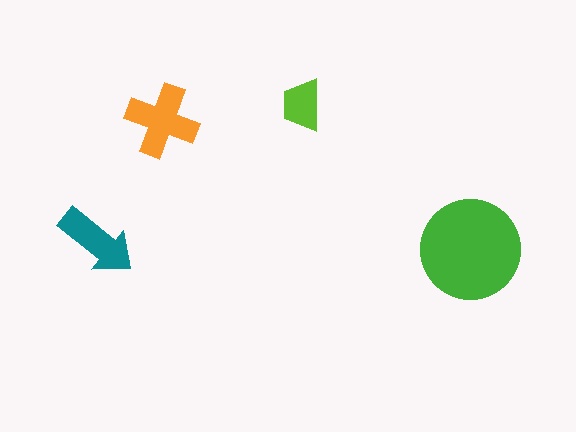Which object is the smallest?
The lime trapezoid.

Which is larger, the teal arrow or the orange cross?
The orange cross.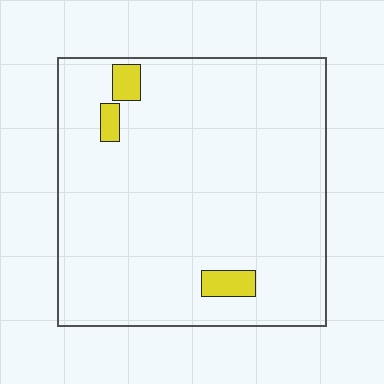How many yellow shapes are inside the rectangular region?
3.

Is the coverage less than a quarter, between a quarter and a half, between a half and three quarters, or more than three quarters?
Less than a quarter.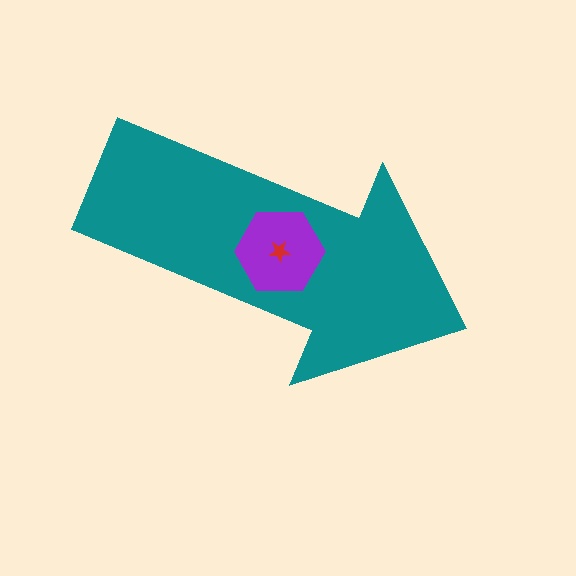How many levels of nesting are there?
3.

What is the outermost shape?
The teal arrow.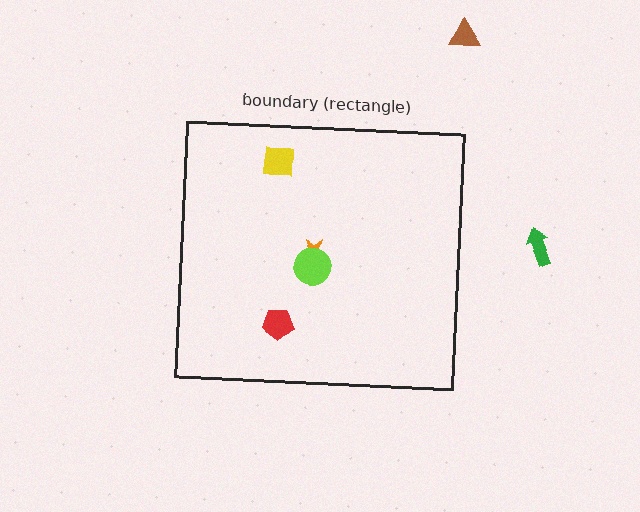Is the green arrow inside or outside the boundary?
Outside.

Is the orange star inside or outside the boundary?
Inside.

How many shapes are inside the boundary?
4 inside, 2 outside.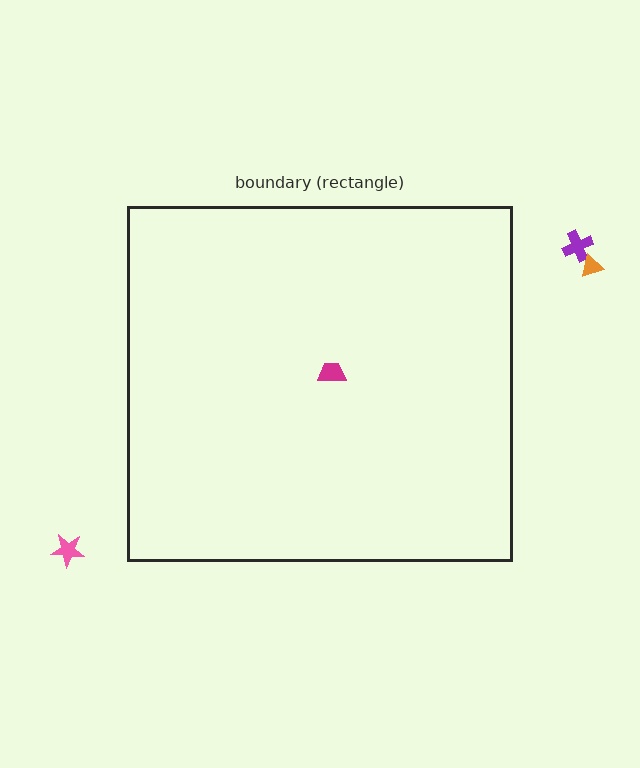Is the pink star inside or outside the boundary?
Outside.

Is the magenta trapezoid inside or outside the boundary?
Inside.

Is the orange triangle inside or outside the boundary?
Outside.